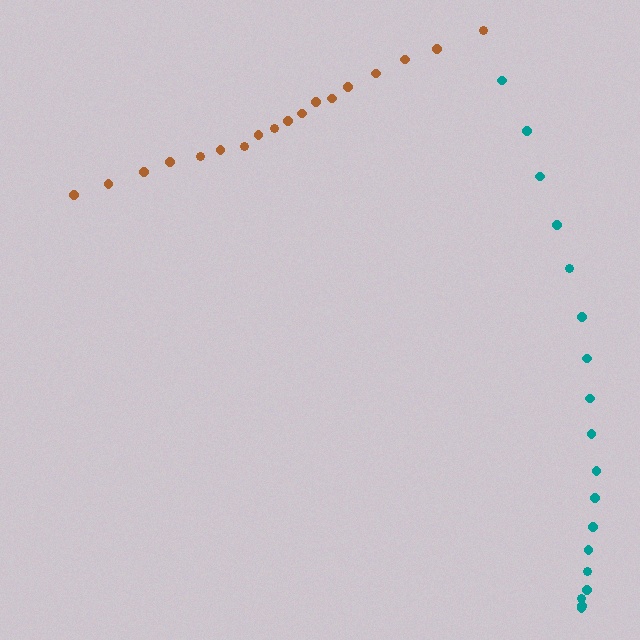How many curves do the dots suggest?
There are 2 distinct paths.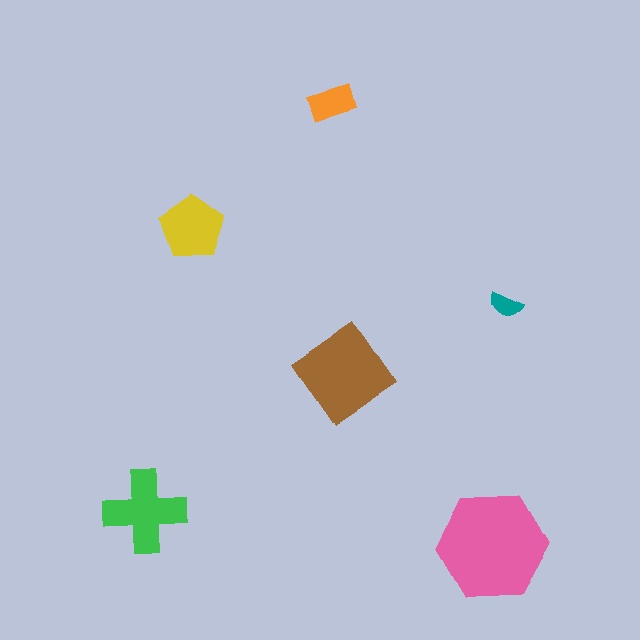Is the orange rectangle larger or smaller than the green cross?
Smaller.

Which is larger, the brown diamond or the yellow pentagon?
The brown diamond.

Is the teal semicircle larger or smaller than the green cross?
Smaller.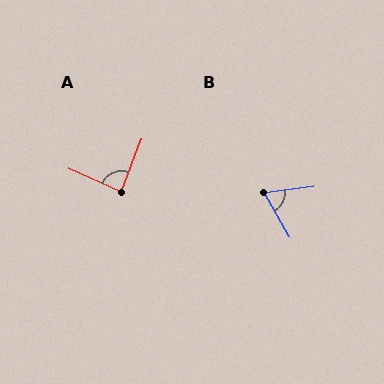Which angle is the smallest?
B, at approximately 68 degrees.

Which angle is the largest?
A, at approximately 87 degrees.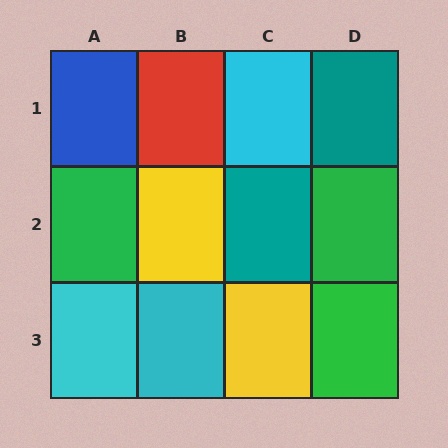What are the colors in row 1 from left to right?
Blue, red, cyan, teal.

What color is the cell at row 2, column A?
Green.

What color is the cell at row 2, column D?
Green.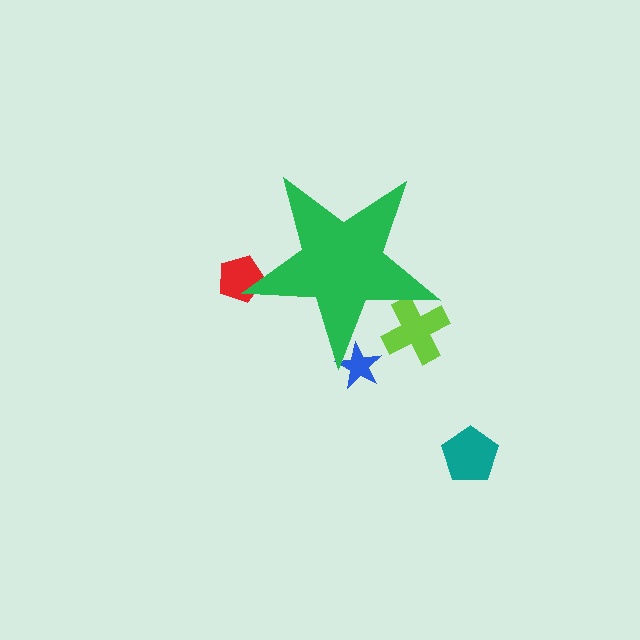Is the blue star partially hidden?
Yes, the blue star is partially hidden behind the green star.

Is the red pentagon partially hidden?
Yes, the red pentagon is partially hidden behind the green star.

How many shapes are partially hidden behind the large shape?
3 shapes are partially hidden.